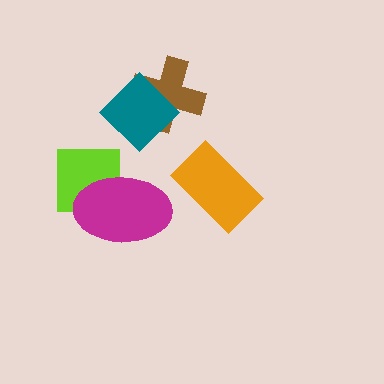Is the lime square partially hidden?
Yes, it is partially covered by another shape.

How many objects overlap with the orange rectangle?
0 objects overlap with the orange rectangle.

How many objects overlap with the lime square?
1 object overlaps with the lime square.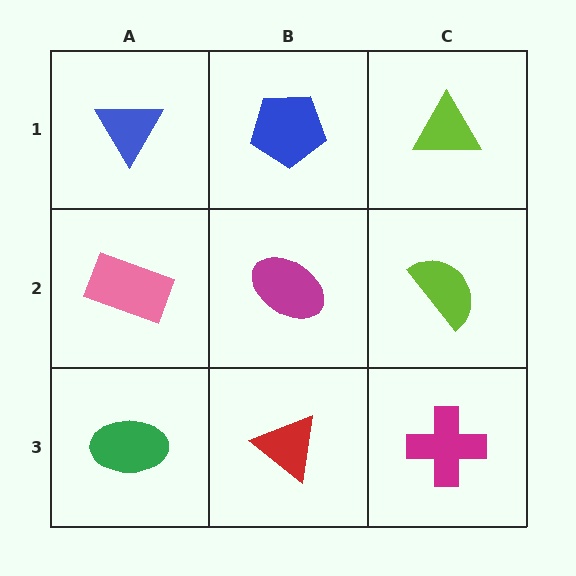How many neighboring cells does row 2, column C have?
3.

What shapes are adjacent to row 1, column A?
A pink rectangle (row 2, column A), a blue pentagon (row 1, column B).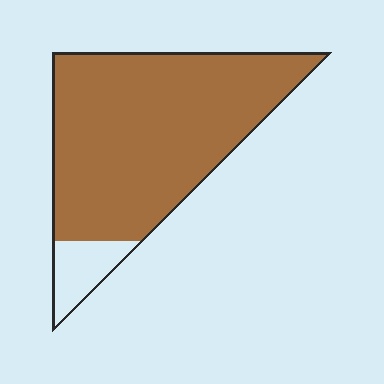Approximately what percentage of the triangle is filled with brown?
Approximately 90%.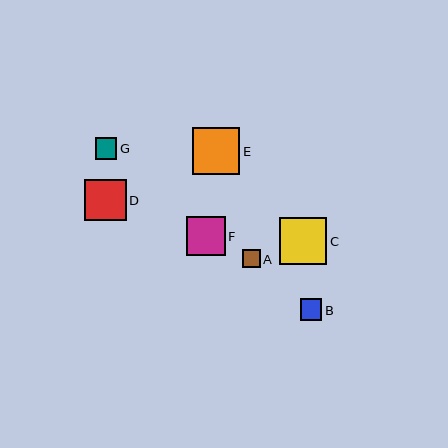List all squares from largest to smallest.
From largest to smallest: E, C, D, F, G, B, A.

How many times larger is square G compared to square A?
Square G is approximately 1.2 times the size of square A.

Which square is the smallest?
Square A is the smallest with a size of approximately 18 pixels.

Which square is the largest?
Square E is the largest with a size of approximately 48 pixels.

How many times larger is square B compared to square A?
Square B is approximately 1.2 times the size of square A.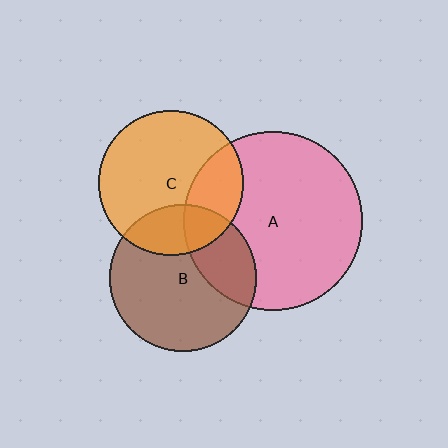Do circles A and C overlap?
Yes.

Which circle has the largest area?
Circle A (pink).